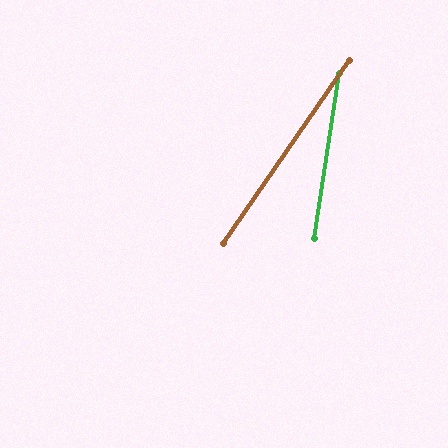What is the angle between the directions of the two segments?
Approximately 26 degrees.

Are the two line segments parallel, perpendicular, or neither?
Neither parallel nor perpendicular — they differ by about 26°.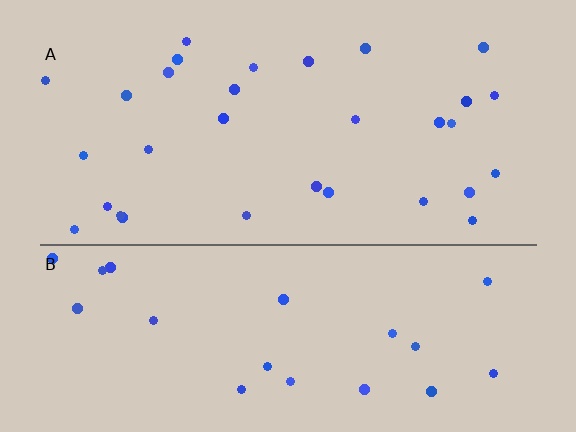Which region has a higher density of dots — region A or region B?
A (the top).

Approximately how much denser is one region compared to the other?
Approximately 1.4× — region A over region B.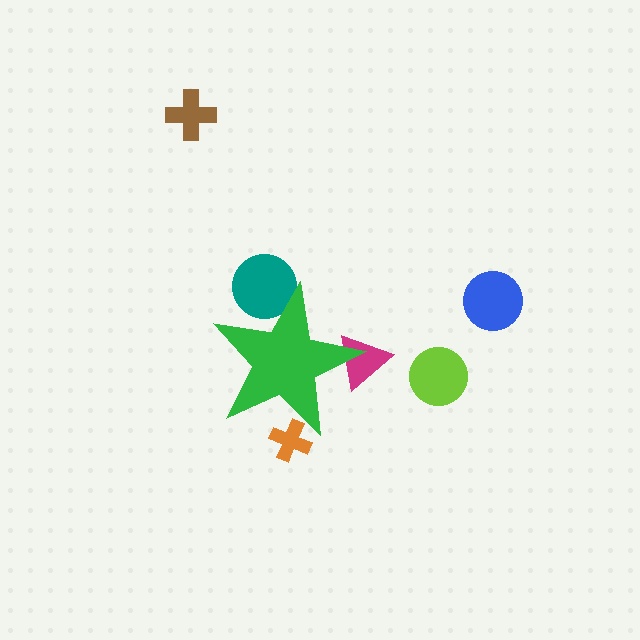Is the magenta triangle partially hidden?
Yes, the magenta triangle is partially hidden behind the green star.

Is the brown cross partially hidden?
No, the brown cross is fully visible.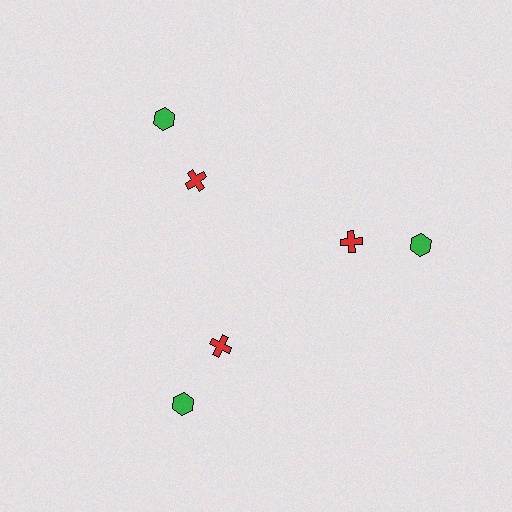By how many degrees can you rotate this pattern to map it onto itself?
The pattern maps onto itself every 120 degrees of rotation.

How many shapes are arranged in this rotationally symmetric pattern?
There are 6 shapes, arranged in 3 groups of 2.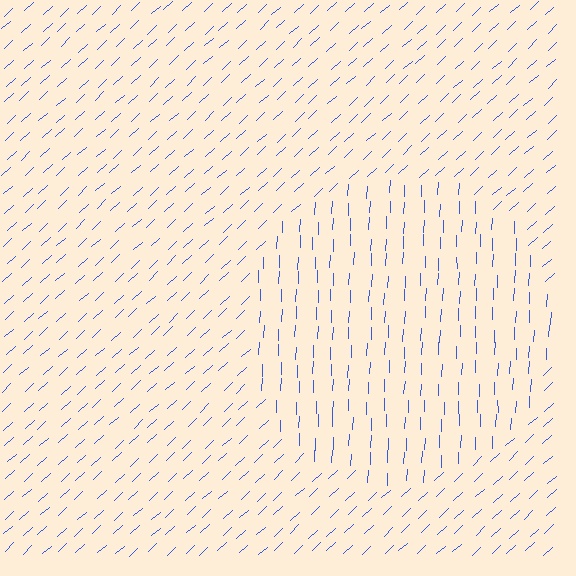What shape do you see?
I see a circle.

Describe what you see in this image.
The image is filled with small blue line segments. A circle region in the image has lines oriented differently from the surrounding lines, creating a visible texture boundary.